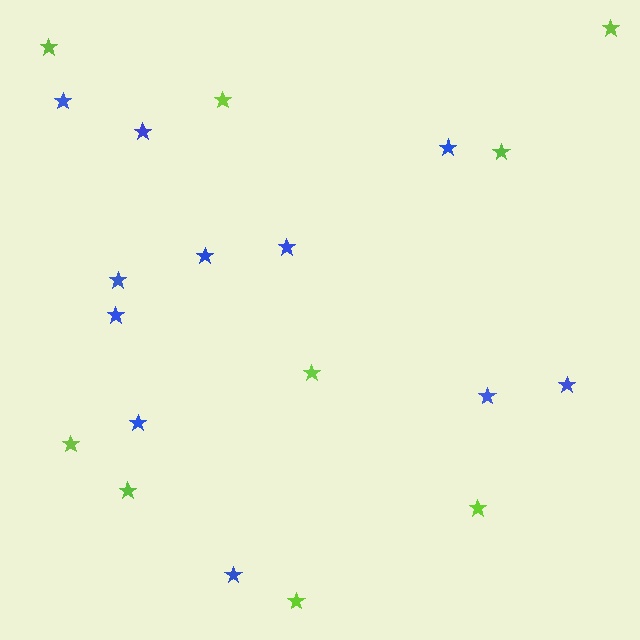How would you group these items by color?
There are 2 groups: one group of blue stars (11) and one group of lime stars (9).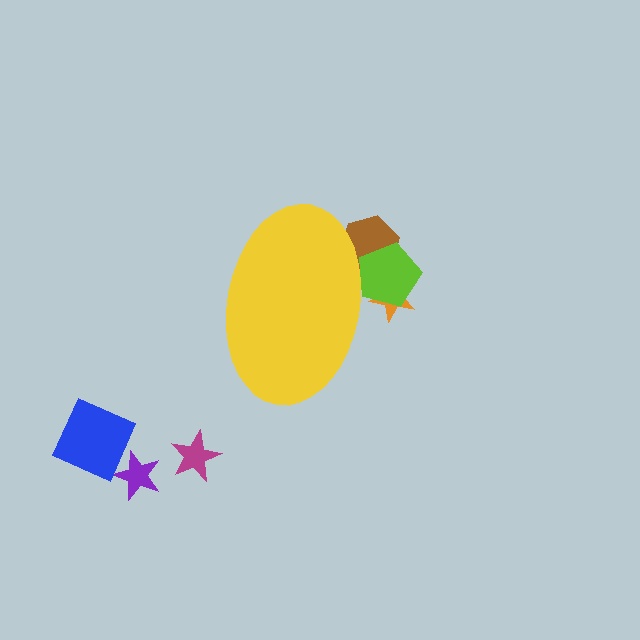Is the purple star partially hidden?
No, the purple star is fully visible.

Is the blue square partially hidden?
No, the blue square is fully visible.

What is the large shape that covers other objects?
A yellow ellipse.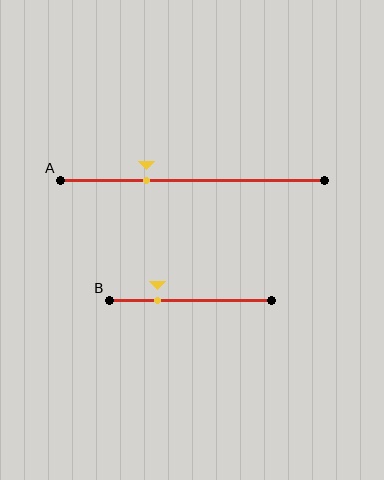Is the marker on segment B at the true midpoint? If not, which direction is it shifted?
No, the marker on segment B is shifted to the left by about 20% of the segment length.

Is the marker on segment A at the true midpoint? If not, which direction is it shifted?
No, the marker on segment A is shifted to the left by about 17% of the segment length.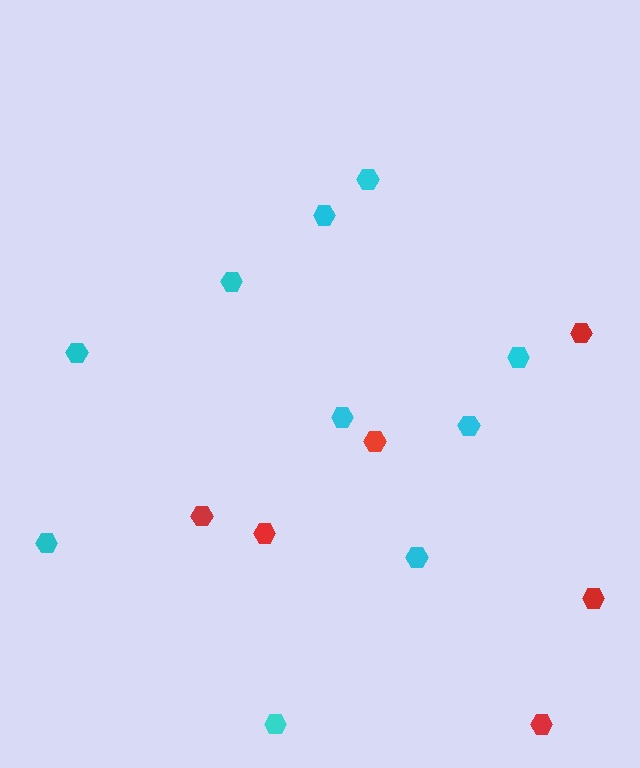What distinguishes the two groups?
There are 2 groups: one group of red hexagons (6) and one group of cyan hexagons (10).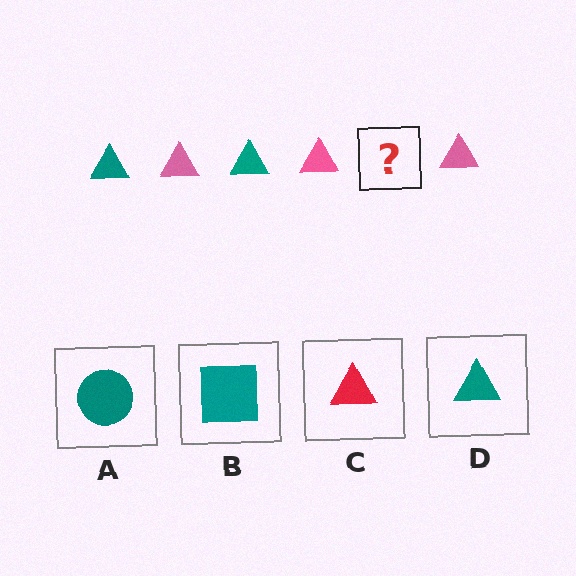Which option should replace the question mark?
Option D.